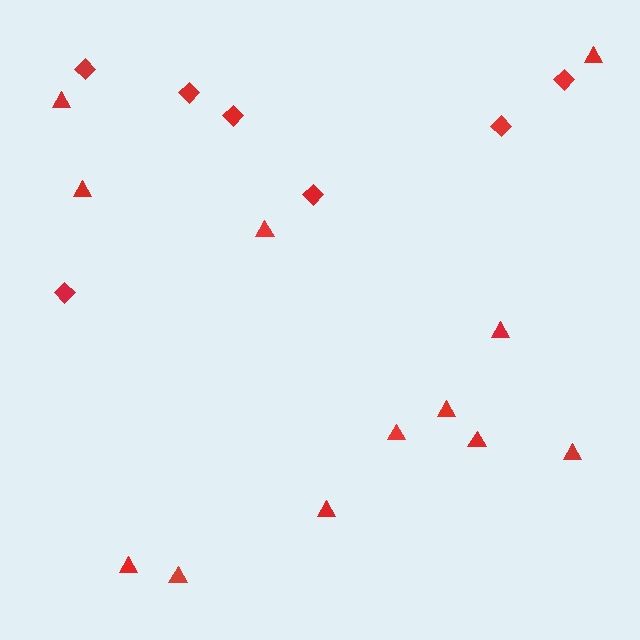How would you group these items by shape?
There are 2 groups: one group of diamonds (7) and one group of triangles (12).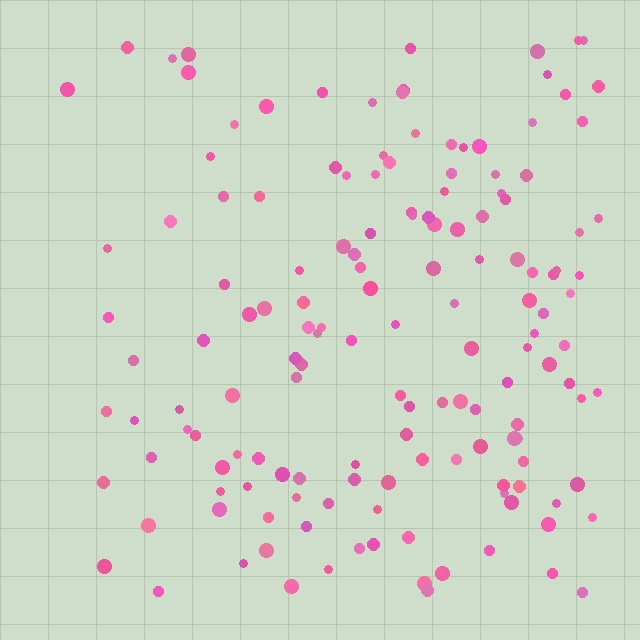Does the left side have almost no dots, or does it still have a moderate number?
Still a moderate number, just noticeably fewer than the right.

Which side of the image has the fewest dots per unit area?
The left.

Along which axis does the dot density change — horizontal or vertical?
Horizontal.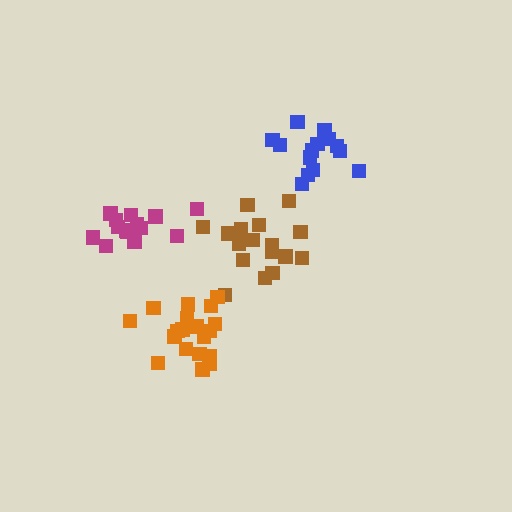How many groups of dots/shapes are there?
There are 4 groups.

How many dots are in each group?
Group 1: 14 dots, Group 2: 14 dots, Group 3: 17 dots, Group 4: 19 dots (64 total).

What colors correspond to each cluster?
The clusters are colored: magenta, blue, brown, orange.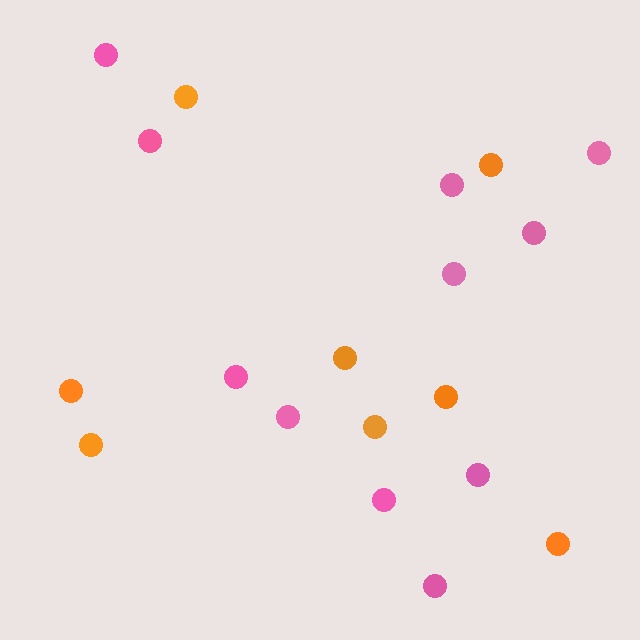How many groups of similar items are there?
There are 2 groups: one group of pink circles (11) and one group of orange circles (8).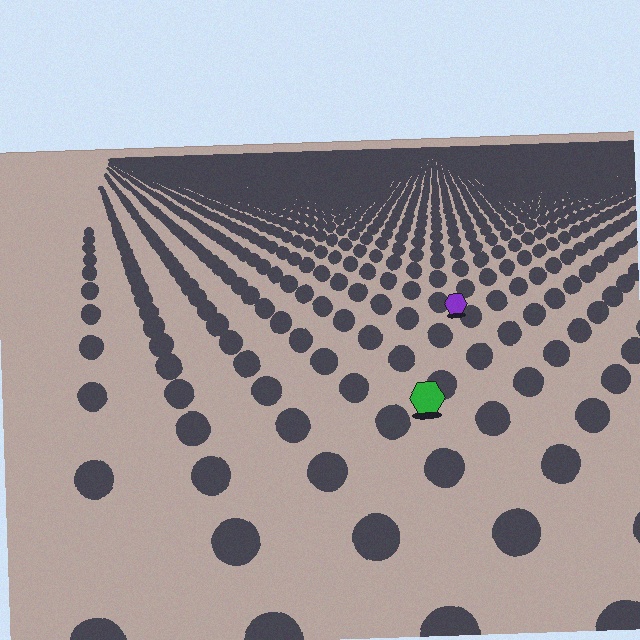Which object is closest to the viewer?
The green hexagon is closest. The texture marks near it are larger and more spread out.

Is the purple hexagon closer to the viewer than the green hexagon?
No. The green hexagon is closer — you can tell from the texture gradient: the ground texture is coarser near it.